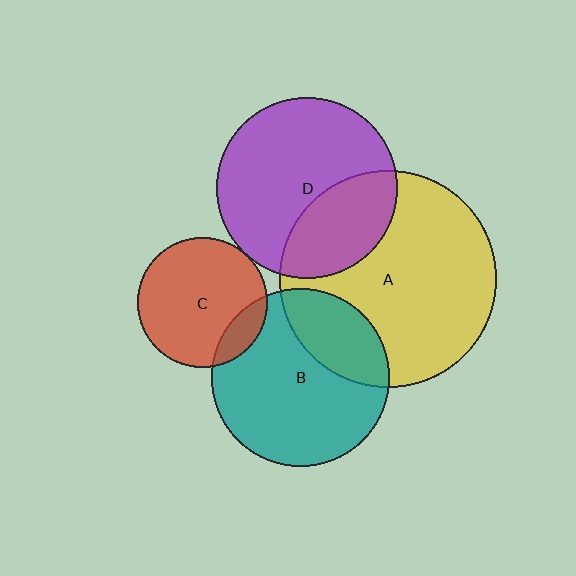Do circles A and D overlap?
Yes.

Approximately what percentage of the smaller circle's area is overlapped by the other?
Approximately 35%.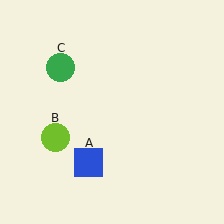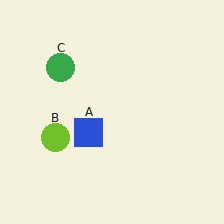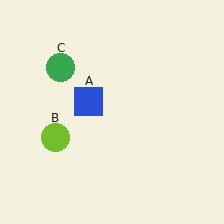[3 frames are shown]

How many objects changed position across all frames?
1 object changed position: blue square (object A).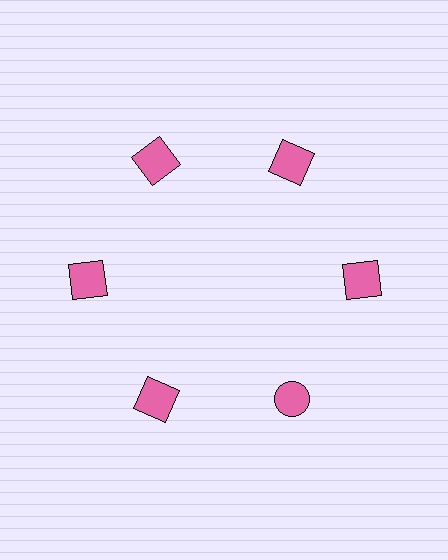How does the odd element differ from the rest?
It has a different shape: circle instead of square.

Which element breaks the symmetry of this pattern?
The pink circle at roughly the 5 o'clock position breaks the symmetry. All other shapes are pink squares.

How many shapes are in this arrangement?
There are 6 shapes arranged in a ring pattern.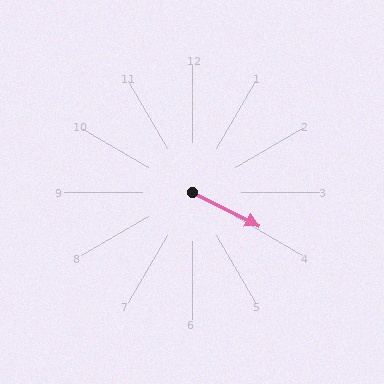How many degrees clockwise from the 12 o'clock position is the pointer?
Approximately 117 degrees.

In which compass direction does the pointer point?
Southeast.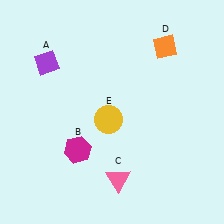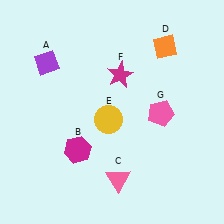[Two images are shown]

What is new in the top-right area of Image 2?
A magenta star (F) was added in the top-right area of Image 2.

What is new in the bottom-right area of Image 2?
A pink pentagon (G) was added in the bottom-right area of Image 2.